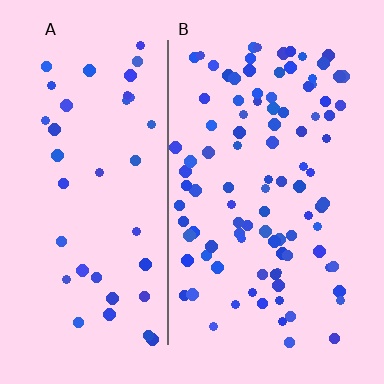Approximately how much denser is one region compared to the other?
Approximately 2.4× — region B over region A.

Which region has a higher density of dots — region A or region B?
B (the right).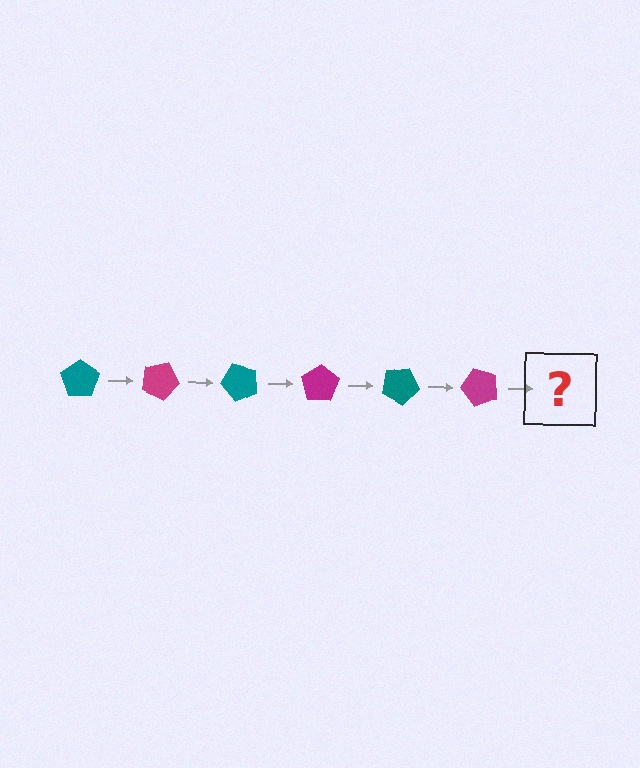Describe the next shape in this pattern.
It should be a teal pentagon, rotated 150 degrees from the start.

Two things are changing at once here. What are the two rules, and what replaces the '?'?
The two rules are that it rotates 25 degrees each step and the color cycles through teal and magenta. The '?' should be a teal pentagon, rotated 150 degrees from the start.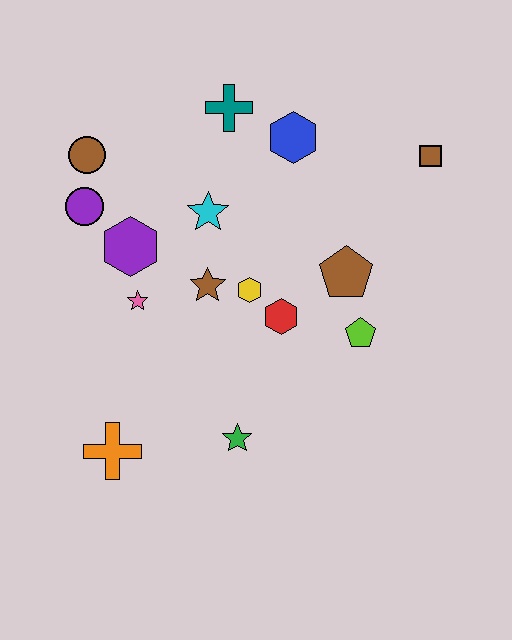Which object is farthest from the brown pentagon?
The orange cross is farthest from the brown pentagon.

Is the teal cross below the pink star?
No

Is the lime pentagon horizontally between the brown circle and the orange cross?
No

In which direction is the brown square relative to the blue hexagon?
The brown square is to the right of the blue hexagon.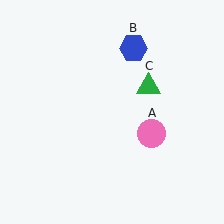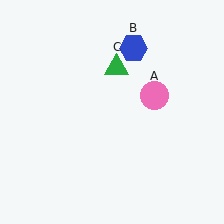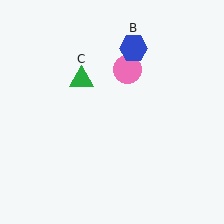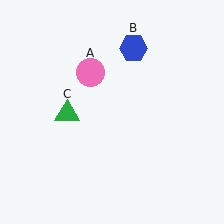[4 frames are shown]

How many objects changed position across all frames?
2 objects changed position: pink circle (object A), green triangle (object C).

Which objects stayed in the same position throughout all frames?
Blue hexagon (object B) remained stationary.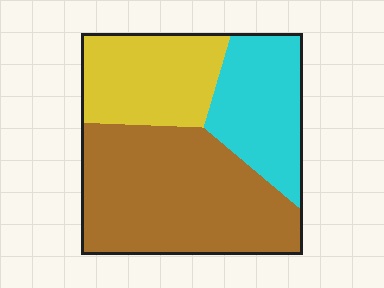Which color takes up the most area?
Brown, at roughly 50%.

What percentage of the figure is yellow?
Yellow covers around 25% of the figure.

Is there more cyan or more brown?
Brown.